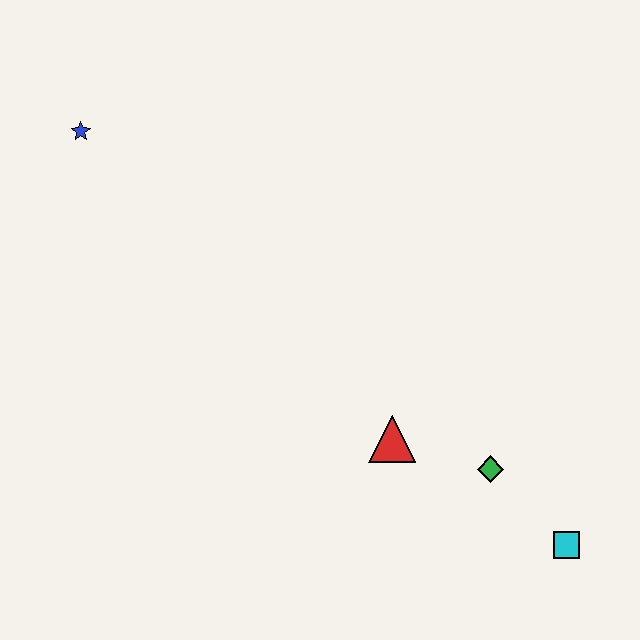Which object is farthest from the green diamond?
The blue star is farthest from the green diamond.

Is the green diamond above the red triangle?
No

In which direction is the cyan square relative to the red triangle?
The cyan square is to the right of the red triangle.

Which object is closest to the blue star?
The red triangle is closest to the blue star.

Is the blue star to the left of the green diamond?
Yes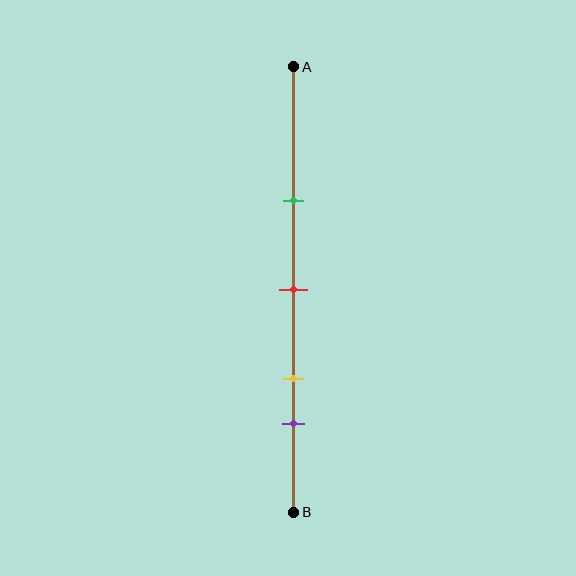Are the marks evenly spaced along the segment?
No, the marks are not evenly spaced.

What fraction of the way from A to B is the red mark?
The red mark is approximately 50% (0.5) of the way from A to B.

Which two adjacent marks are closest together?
The yellow and purple marks are the closest adjacent pair.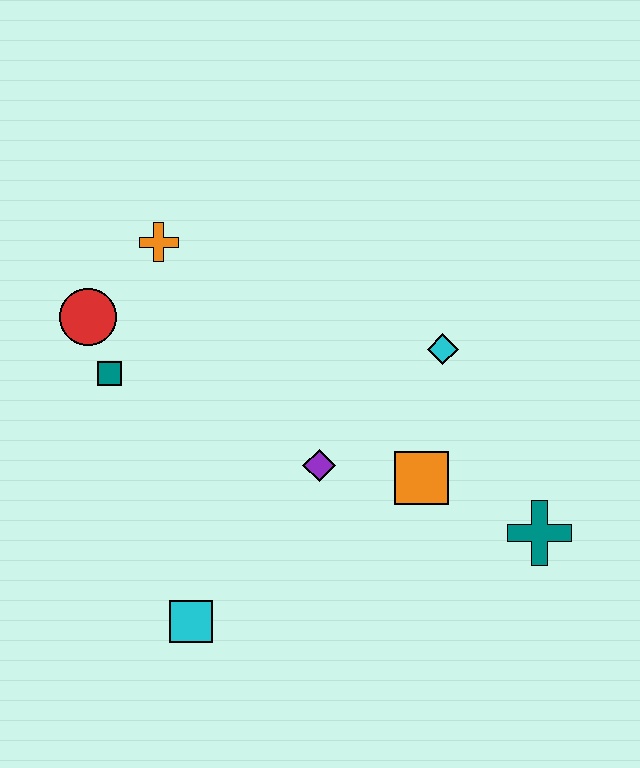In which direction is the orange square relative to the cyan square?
The orange square is to the right of the cyan square.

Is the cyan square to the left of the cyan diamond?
Yes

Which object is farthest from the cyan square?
The orange cross is farthest from the cyan square.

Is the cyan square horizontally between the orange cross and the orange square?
Yes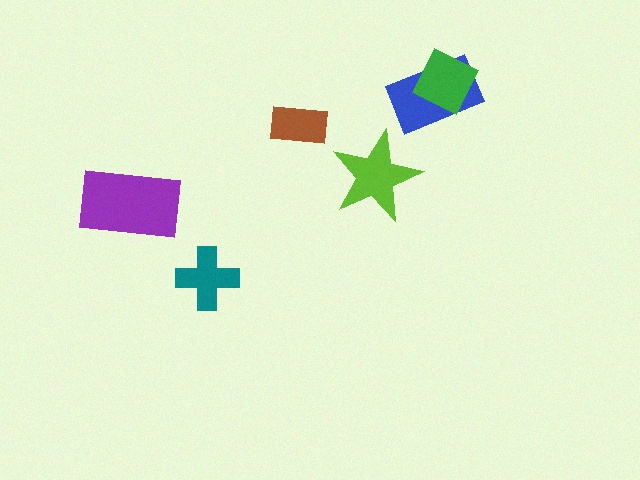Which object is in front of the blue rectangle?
The green diamond is in front of the blue rectangle.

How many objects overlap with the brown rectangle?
0 objects overlap with the brown rectangle.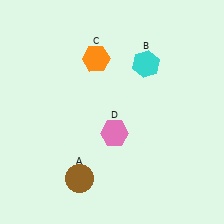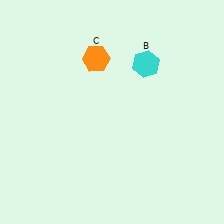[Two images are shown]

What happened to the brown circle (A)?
The brown circle (A) was removed in Image 2. It was in the bottom-left area of Image 1.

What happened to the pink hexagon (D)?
The pink hexagon (D) was removed in Image 2. It was in the bottom-right area of Image 1.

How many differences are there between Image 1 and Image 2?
There are 2 differences between the two images.